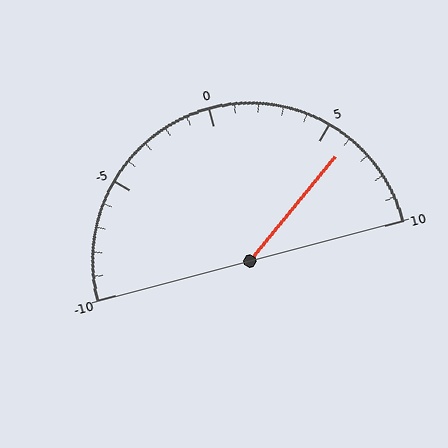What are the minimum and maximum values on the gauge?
The gauge ranges from -10 to 10.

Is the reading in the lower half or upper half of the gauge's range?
The reading is in the upper half of the range (-10 to 10).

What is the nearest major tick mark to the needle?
The nearest major tick mark is 5.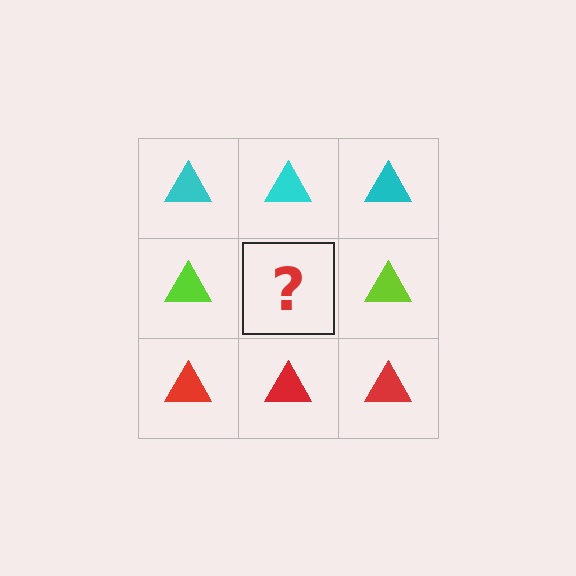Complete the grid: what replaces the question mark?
The question mark should be replaced with a lime triangle.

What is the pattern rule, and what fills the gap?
The rule is that each row has a consistent color. The gap should be filled with a lime triangle.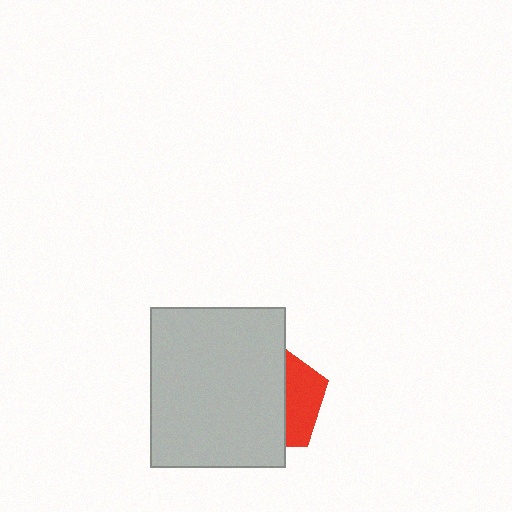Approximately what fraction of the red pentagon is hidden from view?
Roughly 66% of the red pentagon is hidden behind the light gray rectangle.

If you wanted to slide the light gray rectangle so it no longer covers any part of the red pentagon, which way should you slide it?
Slide it left — that is the most direct way to separate the two shapes.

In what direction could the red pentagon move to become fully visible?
The red pentagon could move right. That would shift it out from behind the light gray rectangle entirely.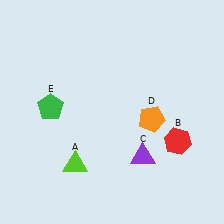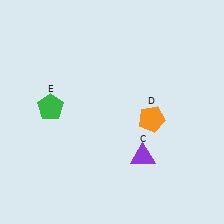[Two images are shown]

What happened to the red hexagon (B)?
The red hexagon (B) was removed in Image 2. It was in the bottom-right area of Image 1.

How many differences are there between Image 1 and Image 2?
There are 2 differences between the two images.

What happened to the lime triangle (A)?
The lime triangle (A) was removed in Image 2. It was in the bottom-left area of Image 1.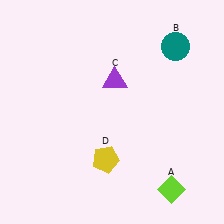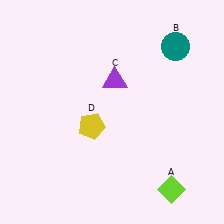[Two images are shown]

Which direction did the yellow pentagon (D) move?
The yellow pentagon (D) moved up.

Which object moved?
The yellow pentagon (D) moved up.